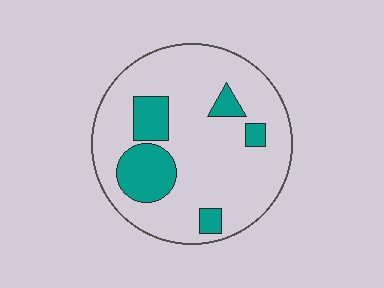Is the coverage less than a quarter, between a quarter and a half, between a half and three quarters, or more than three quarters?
Less than a quarter.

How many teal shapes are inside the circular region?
5.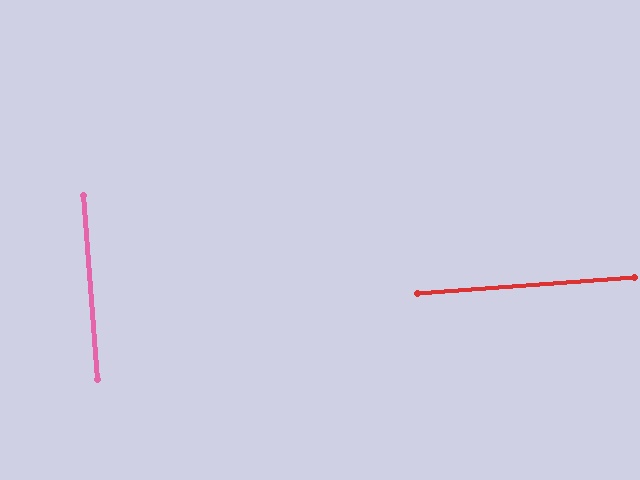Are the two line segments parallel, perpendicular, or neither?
Perpendicular — they meet at approximately 90°.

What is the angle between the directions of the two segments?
Approximately 90 degrees.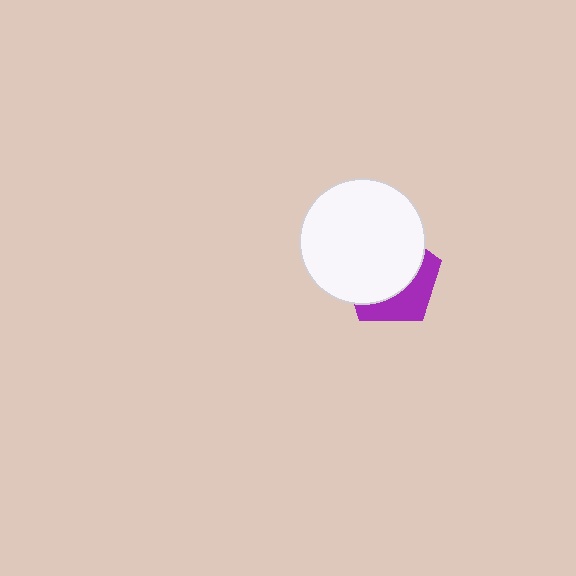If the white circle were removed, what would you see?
You would see the complete purple pentagon.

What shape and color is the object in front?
The object in front is a white circle.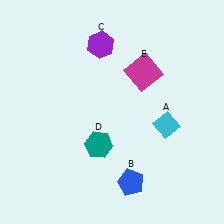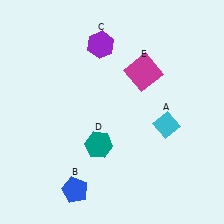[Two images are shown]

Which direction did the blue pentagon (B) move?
The blue pentagon (B) moved left.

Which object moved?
The blue pentagon (B) moved left.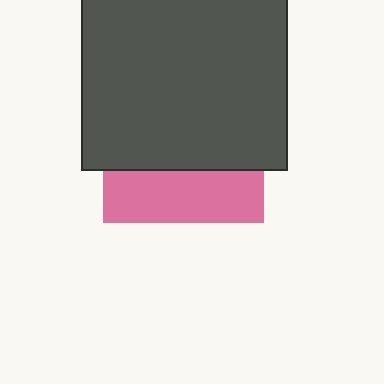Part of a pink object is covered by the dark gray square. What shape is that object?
It is a square.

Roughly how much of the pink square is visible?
A small part of it is visible (roughly 32%).